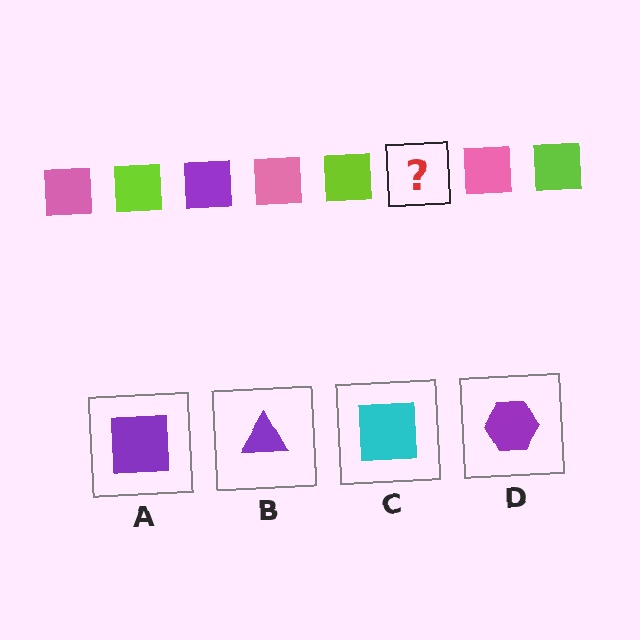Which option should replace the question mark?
Option A.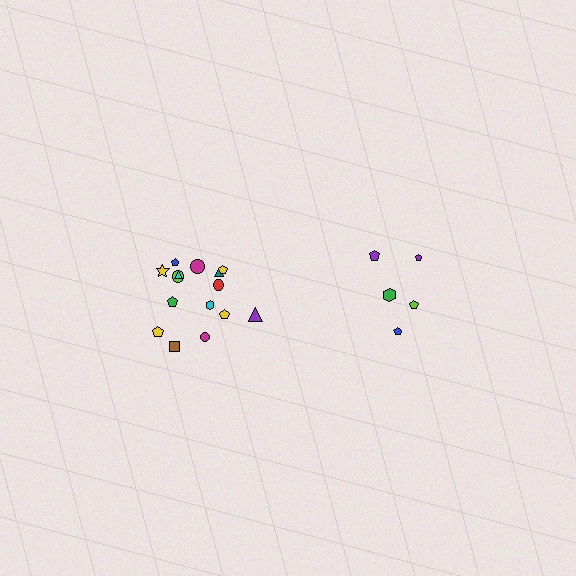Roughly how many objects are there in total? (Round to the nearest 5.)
Roughly 20 objects in total.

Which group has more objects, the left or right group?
The left group.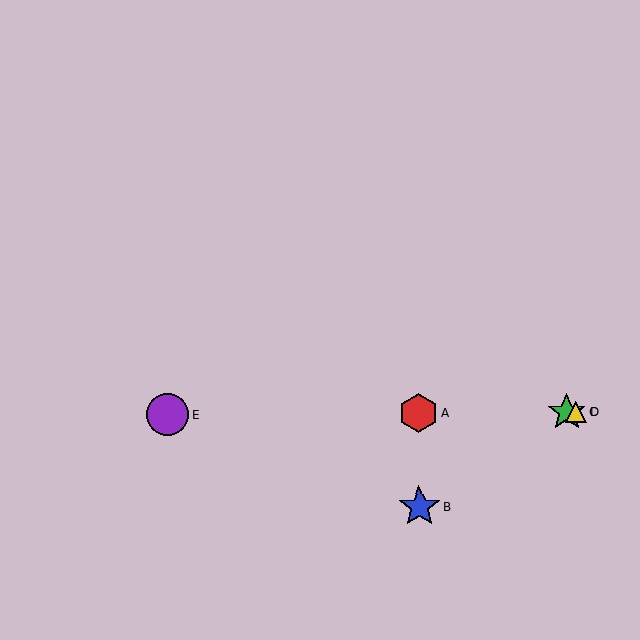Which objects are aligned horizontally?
Objects A, C, D, E are aligned horizontally.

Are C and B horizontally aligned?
No, C is at y≈412 and B is at y≈507.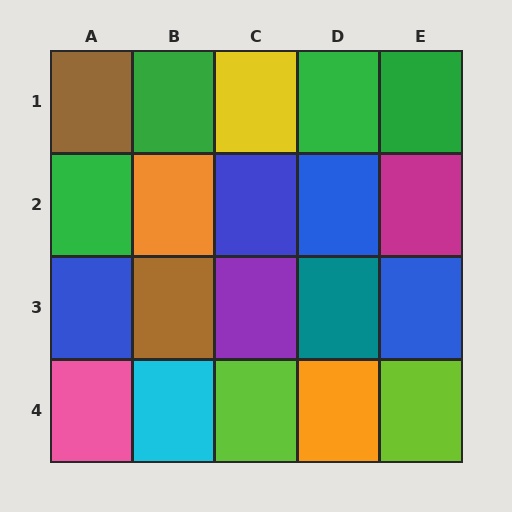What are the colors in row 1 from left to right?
Brown, green, yellow, green, green.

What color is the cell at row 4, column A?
Pink.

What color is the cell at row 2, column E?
Magenta.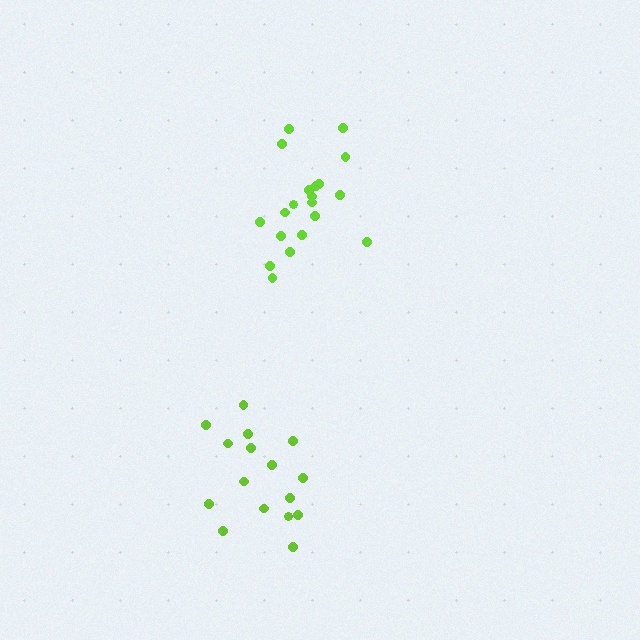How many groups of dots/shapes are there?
There are 2 groups.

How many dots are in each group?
Group 1: 16 dots, Group 2: 20 dots (36 total).